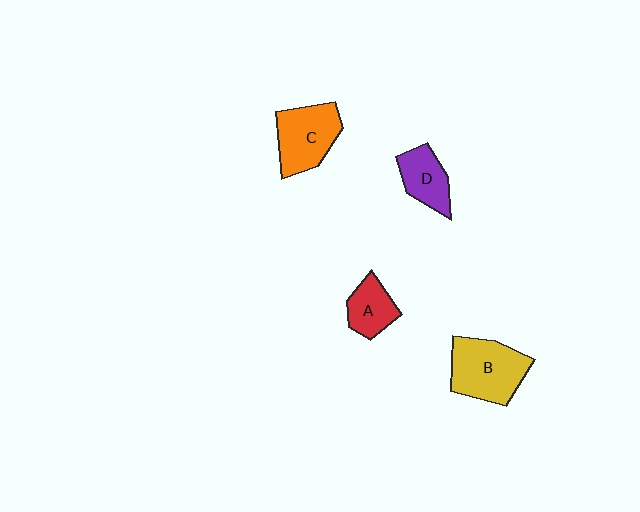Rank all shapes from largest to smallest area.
From largest to smallest: B (yellow), C (orange), D (purple), A (red).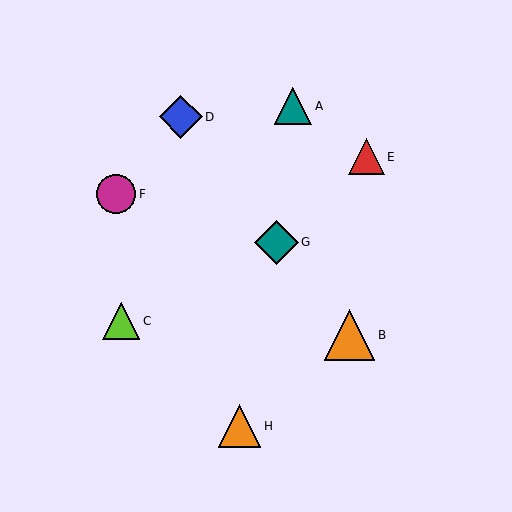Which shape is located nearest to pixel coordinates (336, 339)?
The orange triangle (labeled B) at (350, 335) is nearest to that location.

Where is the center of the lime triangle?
The center of the lime triangle is at (121, 321).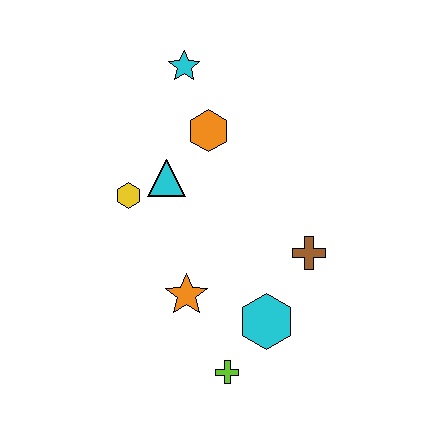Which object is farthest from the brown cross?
The cyan star is farthest from the brown cross.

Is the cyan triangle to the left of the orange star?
Yes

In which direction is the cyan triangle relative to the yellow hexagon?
The cyan triangle is to the right of the yellow hexagon.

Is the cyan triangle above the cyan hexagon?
Yes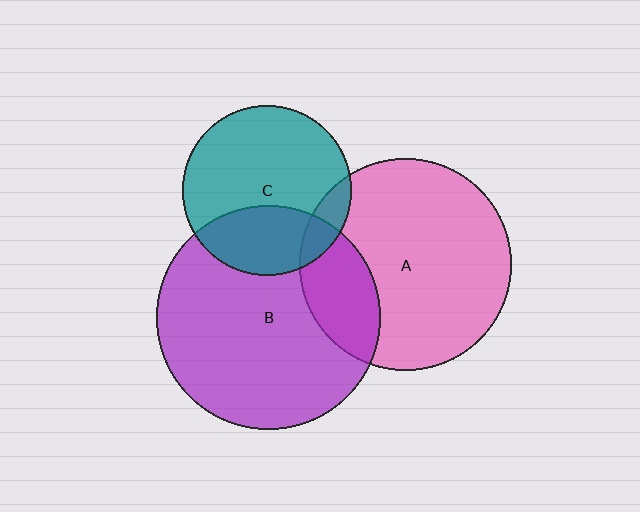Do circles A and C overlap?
Yes.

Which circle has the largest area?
Circle B (purple).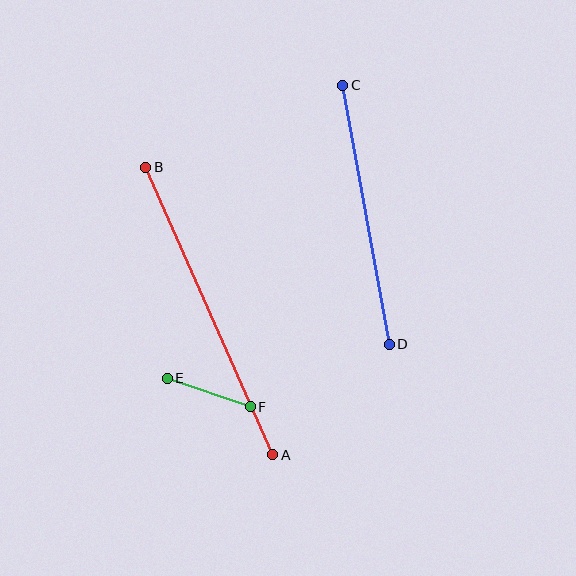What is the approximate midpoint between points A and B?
The midpoint is at approximately (209, 311) pixels.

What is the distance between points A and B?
The distance is approximately 314 pixels.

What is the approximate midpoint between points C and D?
The midpoint is at approximately (366, 215) pixels.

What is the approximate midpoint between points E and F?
The midpoint is at approximately (209, 392) pixels.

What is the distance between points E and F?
The distance is approximately 88 pixels.